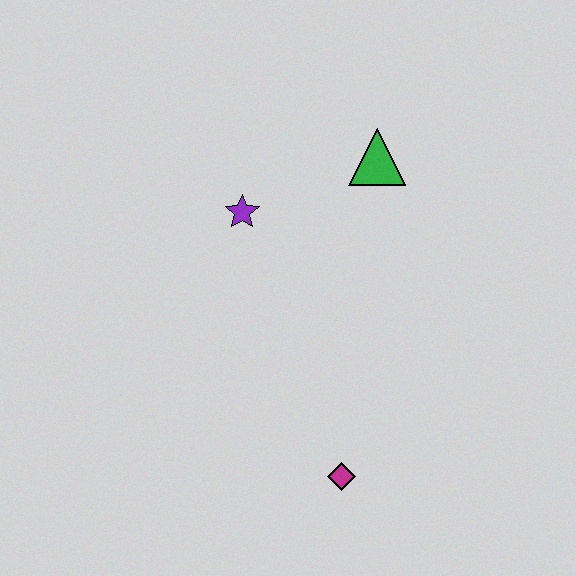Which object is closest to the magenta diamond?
The purple star is closest to the magenta diamond.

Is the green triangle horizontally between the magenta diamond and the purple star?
No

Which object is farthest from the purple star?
The magenta diamond is farthest from the purple star.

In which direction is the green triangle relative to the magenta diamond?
The green triangle is above the magenta diamond.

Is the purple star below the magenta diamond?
No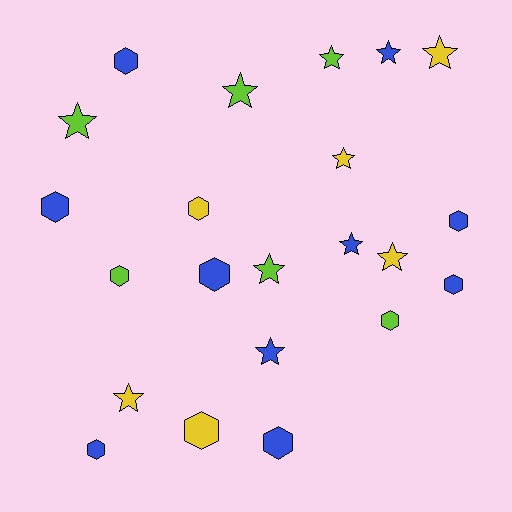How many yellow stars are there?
There are 4 yellow stars.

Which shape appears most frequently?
Hexagon, with 11 objects.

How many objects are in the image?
There are 22 objects.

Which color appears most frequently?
Blue, with 10 objects.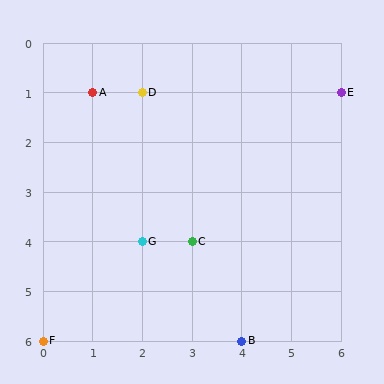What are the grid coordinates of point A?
Point A is at grid coordinates (1, 1).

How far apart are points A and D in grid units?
Points A and D are 1 column apart.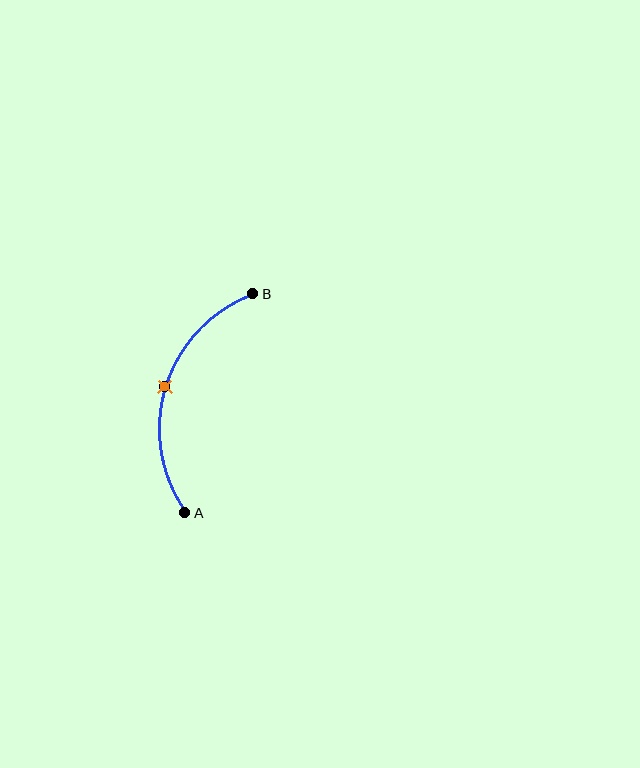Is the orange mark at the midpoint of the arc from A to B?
Yes. The orange mark lies on the arc at equal arc-length from both A and B — it is the arc midpoint.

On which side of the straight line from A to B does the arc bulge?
The arc bulges to the left of the straight line connecting A and B.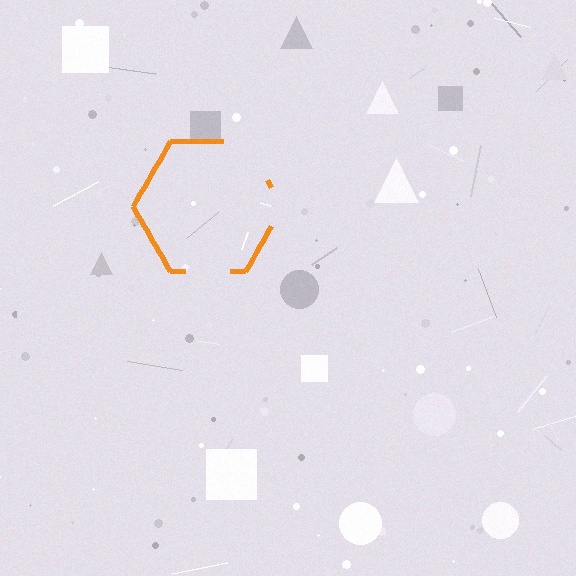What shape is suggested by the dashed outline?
The dashed outline suggests a hexagon.